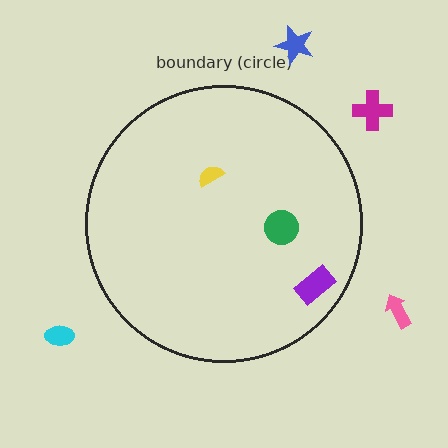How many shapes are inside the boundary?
3 inside, 4 outside.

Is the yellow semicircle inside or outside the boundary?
Inside.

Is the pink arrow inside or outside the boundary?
Outside.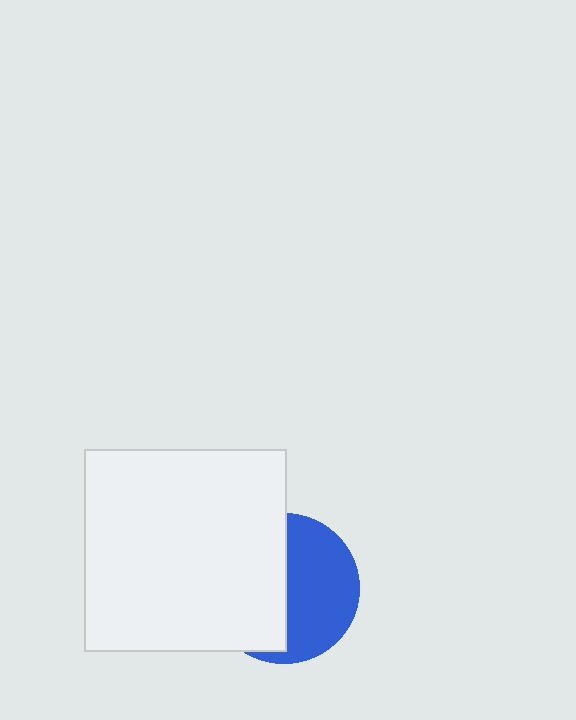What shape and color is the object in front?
The object in front is a white square.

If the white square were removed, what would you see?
You would see the complete blue circle.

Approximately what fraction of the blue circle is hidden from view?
Roughly 51% of the blue circle is hidden behind the white square.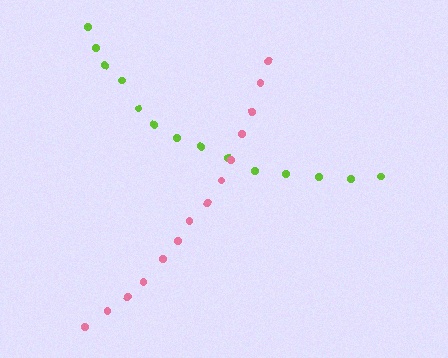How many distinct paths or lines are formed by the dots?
There are 2 distinct paths.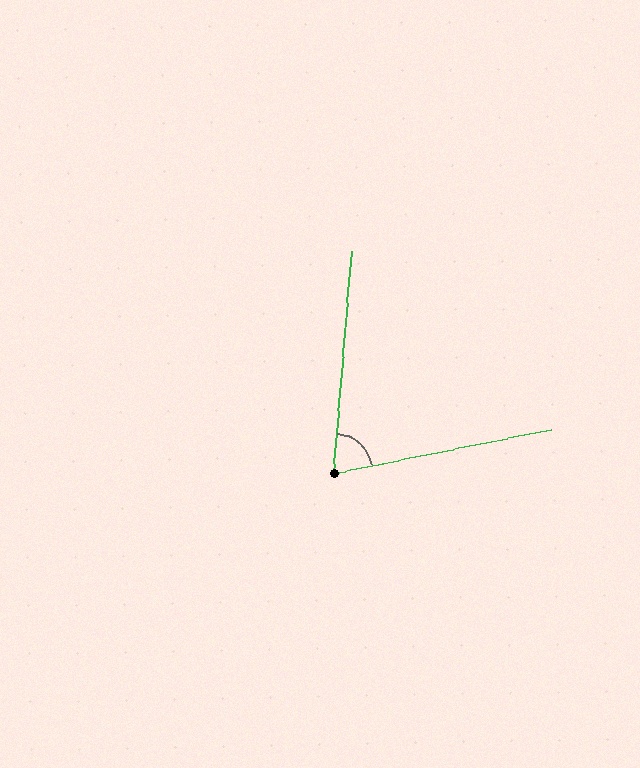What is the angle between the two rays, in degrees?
Approximately 74 degrees.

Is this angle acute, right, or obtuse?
It is acute.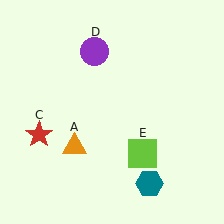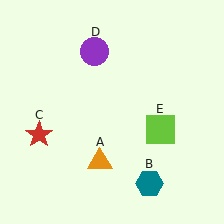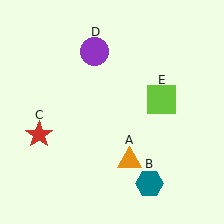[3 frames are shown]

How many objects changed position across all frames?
2 objects changed position: orange triangle (object A), lime square (object E).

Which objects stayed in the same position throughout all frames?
Teal hexagon (object B) and red star (object C) and purple circle (object D) remained stationary.